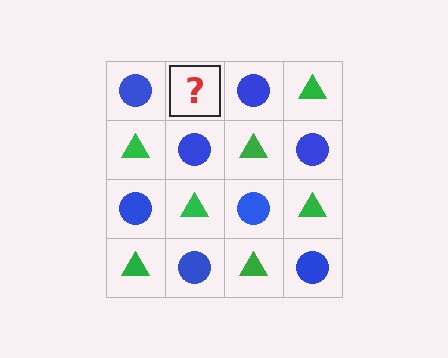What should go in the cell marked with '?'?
The missing cell should contain a green triangle.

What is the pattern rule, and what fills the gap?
The rule is that it alternates blue circle and green triangle in a checkerboard pattern. The gap should be filled with a green triangle.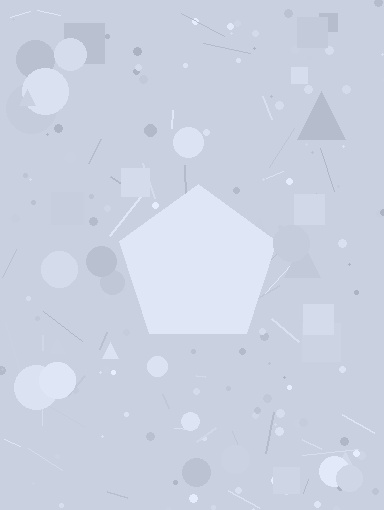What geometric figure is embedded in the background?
A pentagon is embedded in the background.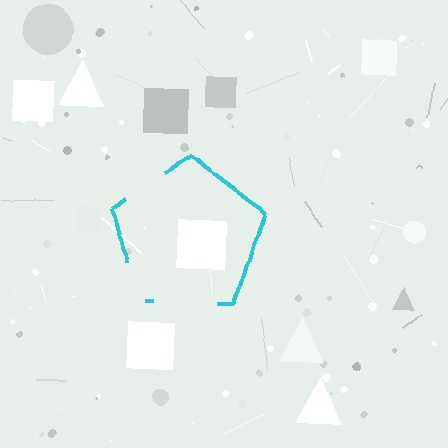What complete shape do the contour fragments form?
The contour fragments form a pentagon.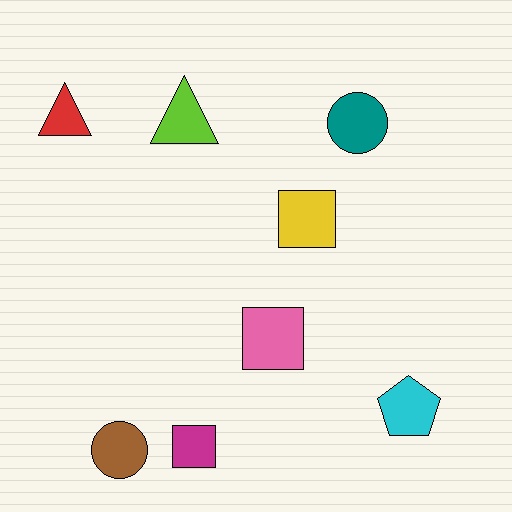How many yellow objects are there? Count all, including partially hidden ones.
There is 1 yellow object.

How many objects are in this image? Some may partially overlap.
There are 8 objects.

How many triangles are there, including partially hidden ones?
There are 2 triangles.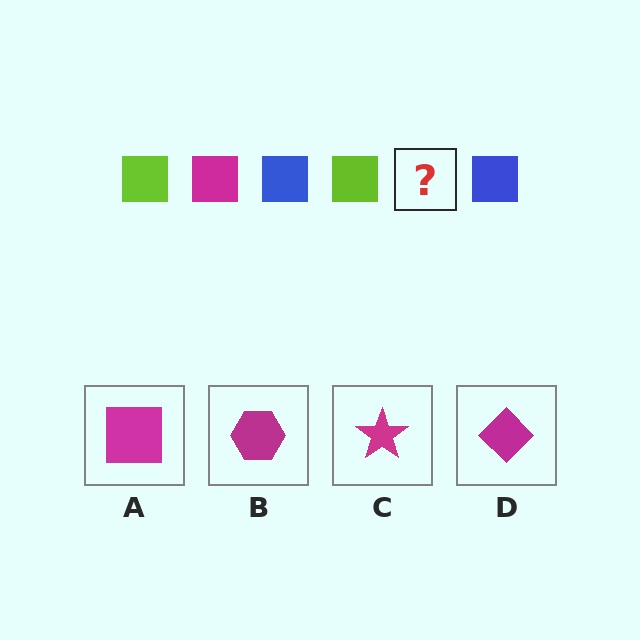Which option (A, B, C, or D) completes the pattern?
A.